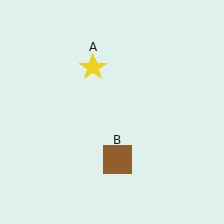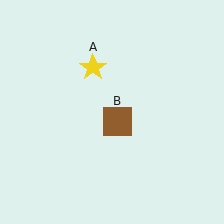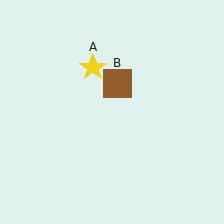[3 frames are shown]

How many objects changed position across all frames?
1 object changed position: brown square (object B).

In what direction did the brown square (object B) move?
The brown square (object B) moved up.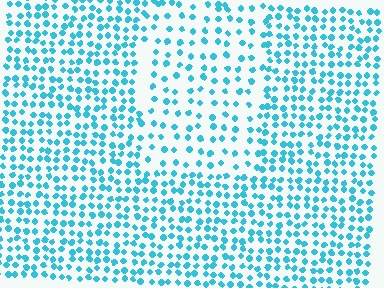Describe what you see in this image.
The image contains small cyan elements arranged at two different densities. A rectangle-shaped region is visible where the elements are less densely packed than the surrounding area.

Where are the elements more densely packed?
The elements are more densely packed outside the rectangle boundary.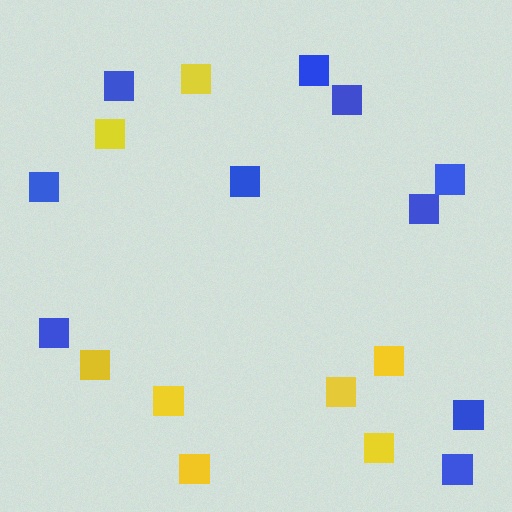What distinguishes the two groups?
There are 2 groups: one group of yellow squares (8) and one group of blue squares (10).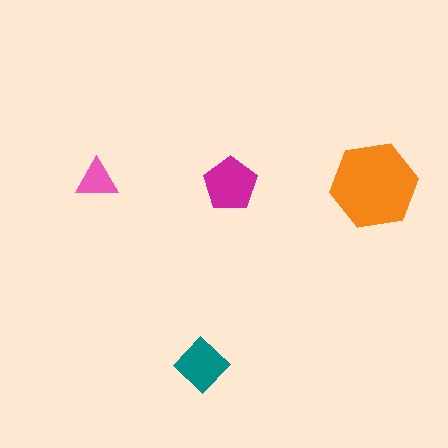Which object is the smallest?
The pink triangle.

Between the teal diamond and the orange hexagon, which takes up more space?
The orange hexagon.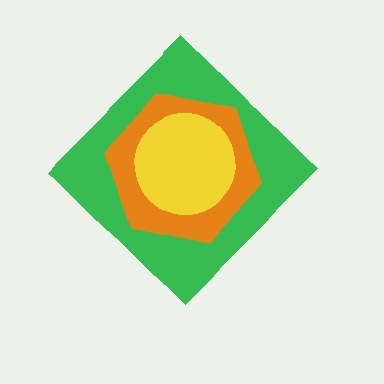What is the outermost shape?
The green diamond.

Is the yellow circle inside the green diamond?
Yes.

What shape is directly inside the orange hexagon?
The yellow circle.